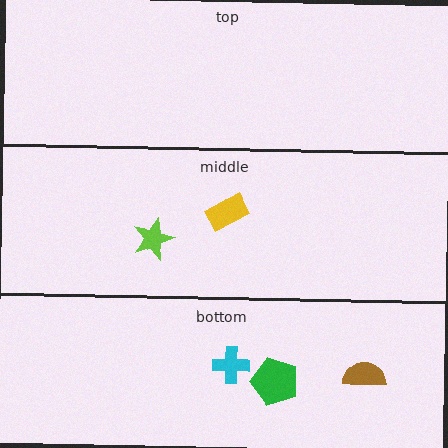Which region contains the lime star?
The middle region.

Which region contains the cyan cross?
The bottom region.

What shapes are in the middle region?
The lime star, the yellow rectangle.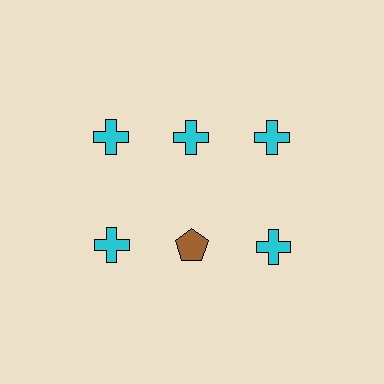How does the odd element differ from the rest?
It differs in both color (brown instead of cyan) and shape (pentagon instead of cross).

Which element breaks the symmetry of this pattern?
The brown pentagon in the second row, second from left column breaks the symmetry. All other shapes are cyan crosses.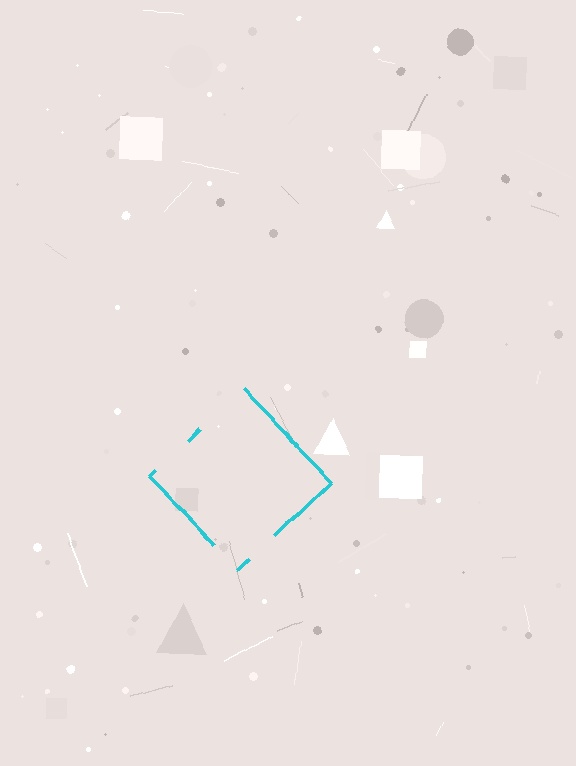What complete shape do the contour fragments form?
The contour fragments form a diamond.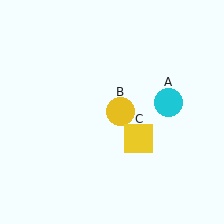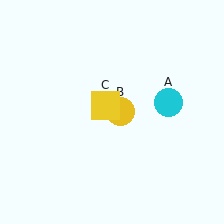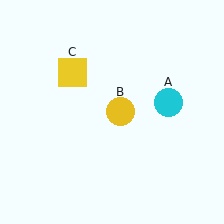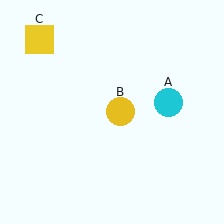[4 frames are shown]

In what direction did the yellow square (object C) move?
The yellow square (object C) moved up and to the left.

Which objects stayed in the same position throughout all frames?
Cyan circle (object A) and yellow circle (object B) remained stationary.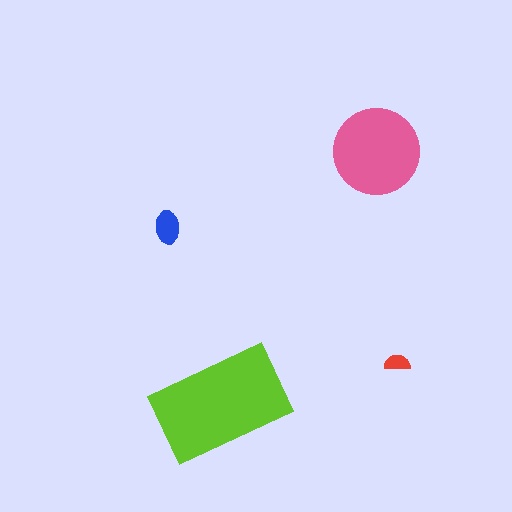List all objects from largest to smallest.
The lime rectangle, the pink circle, the blue ellipse, the red semicircle.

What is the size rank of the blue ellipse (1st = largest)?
3rd.